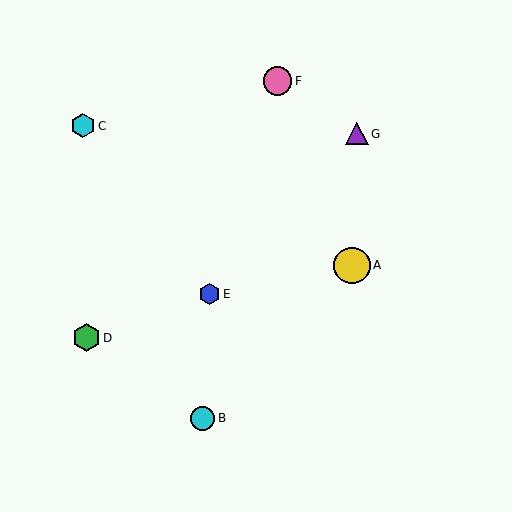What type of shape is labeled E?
Shape E is a blue hexagon.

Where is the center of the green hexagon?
The center of the green hexagon is at (86, 338).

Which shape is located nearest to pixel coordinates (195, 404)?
The cyan circle (labeled B) at (202, 418) is nearest to that location.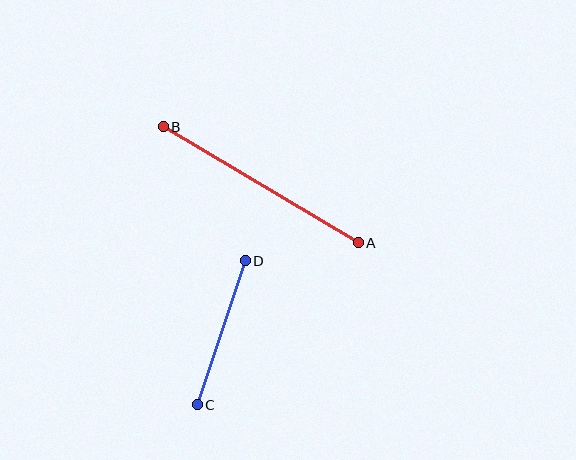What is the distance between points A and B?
The distance is approximately 227 pixels.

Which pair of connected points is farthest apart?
Points A and B are farthest apart.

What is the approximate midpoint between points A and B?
The midpoint is at approximately (261, 185) pixels.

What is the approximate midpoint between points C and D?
The midpoint is at approximately (221, 333) pixels.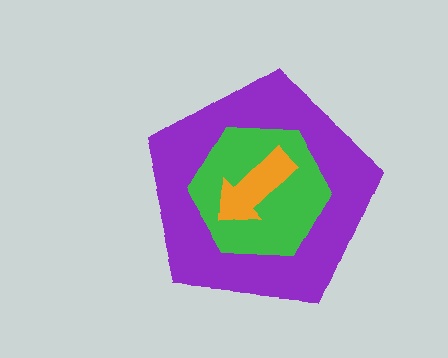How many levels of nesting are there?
3.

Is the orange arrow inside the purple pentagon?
Yes.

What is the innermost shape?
The orange arrow.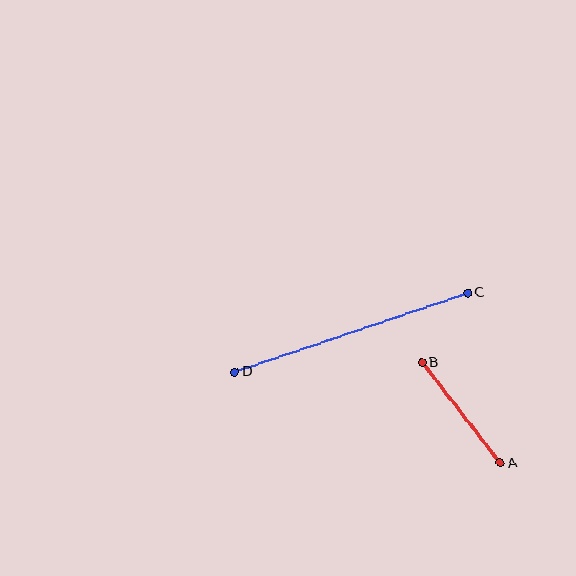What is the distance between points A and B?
The distance is approximately 127 pixels.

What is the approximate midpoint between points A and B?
The midpoint is at approximately (461, 413) pixels.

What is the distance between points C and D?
The distance is approximately 246 pixels.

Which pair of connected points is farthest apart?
Points C and D are farthest apart.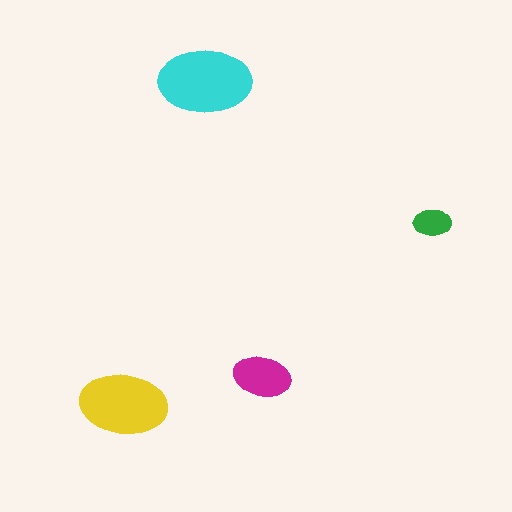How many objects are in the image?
There are 4 objects in the image.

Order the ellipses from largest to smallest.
the cyan one, the yellow one, the magenta one, the green one.